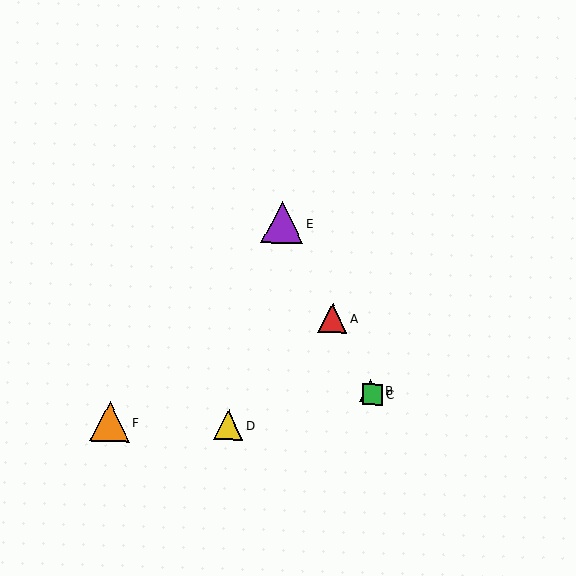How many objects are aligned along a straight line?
4 objects (A, B, C, E) are aligned along a straight line.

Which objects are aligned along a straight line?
Objects A, B, C, E are aligned along a straight line.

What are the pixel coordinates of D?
Object D is at (228, 425).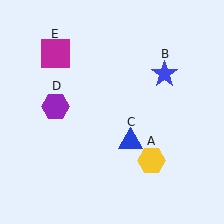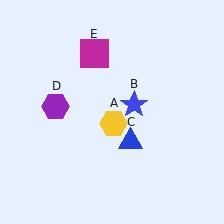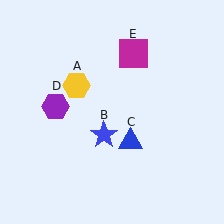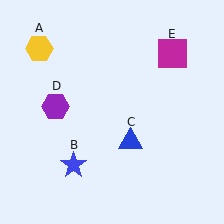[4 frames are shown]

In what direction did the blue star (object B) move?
The blue star (object B) moved down and to the left.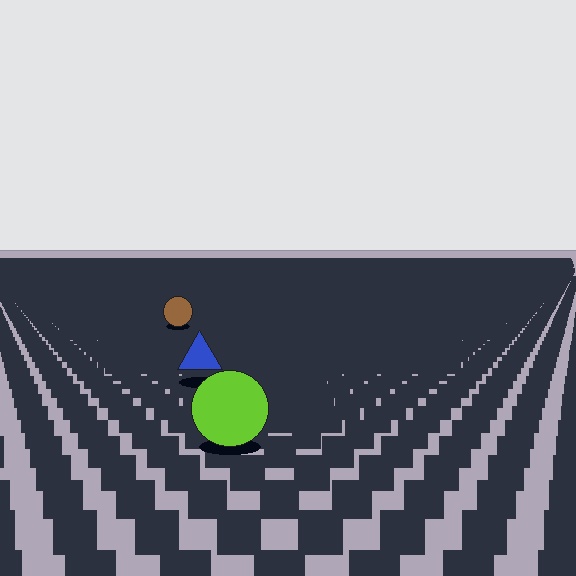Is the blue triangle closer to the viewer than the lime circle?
No. The lime circle is closer — you can tell from the texture gradient: the ground texture is coarser near it.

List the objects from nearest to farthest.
From nearest to farthest: the lime circle, the blue triangle, the brown circle.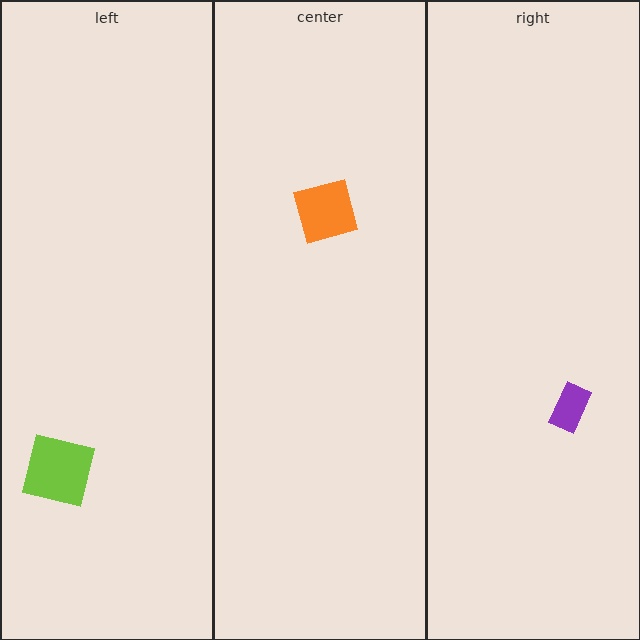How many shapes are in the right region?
1.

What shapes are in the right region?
The purple rectangle.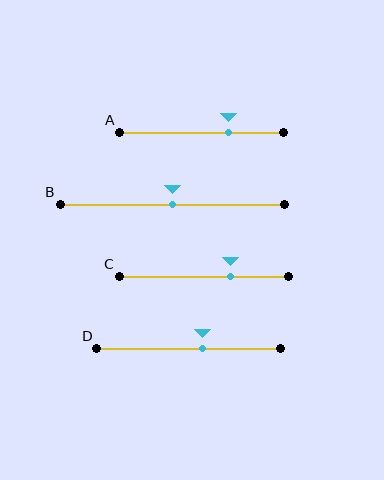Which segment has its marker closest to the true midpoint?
Segment B has its marker closest to the true midpoint.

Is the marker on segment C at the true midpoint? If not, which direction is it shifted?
No, the marker on segment C is shifted to the right by about 16% of the segment length.